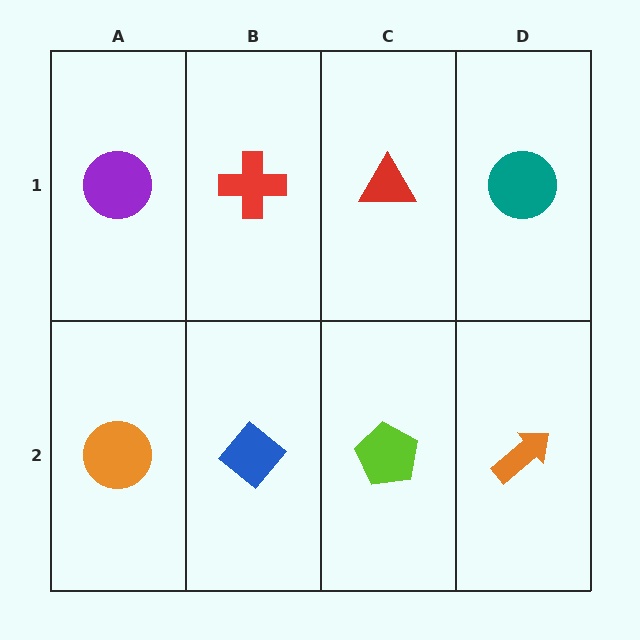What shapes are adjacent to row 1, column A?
An orange circle (row 2, column A), a red cross (row 1, column B).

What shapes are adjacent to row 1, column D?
An orange arrow (row 2, column D), a red triangle (row 1, column C).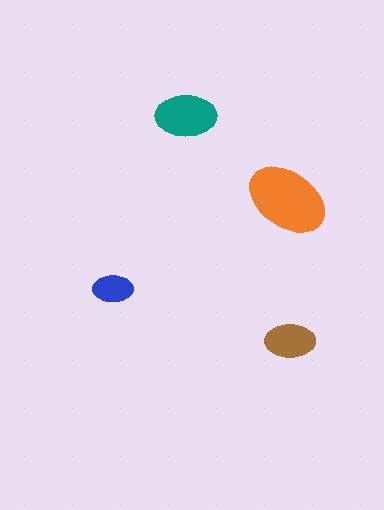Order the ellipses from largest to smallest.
the orange one, the teal one, the brown one, the blue one.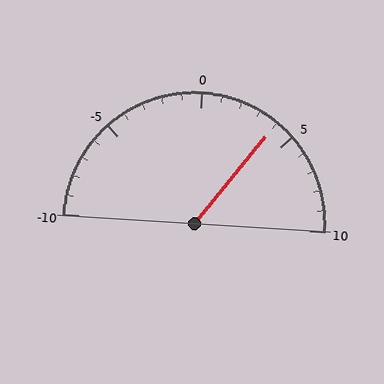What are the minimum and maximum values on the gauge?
The gauge ranges from -10 to 10.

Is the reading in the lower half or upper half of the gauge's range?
The reading is in the upper half of the range (-10 to 10).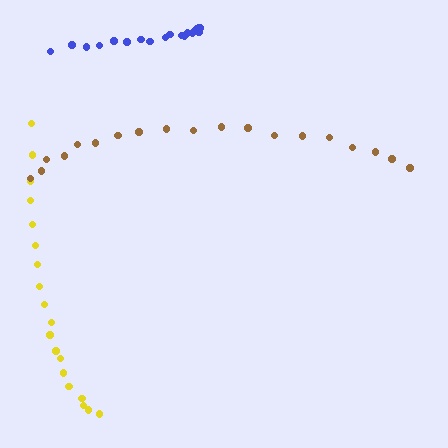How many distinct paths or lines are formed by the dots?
There are 3 distinct paths.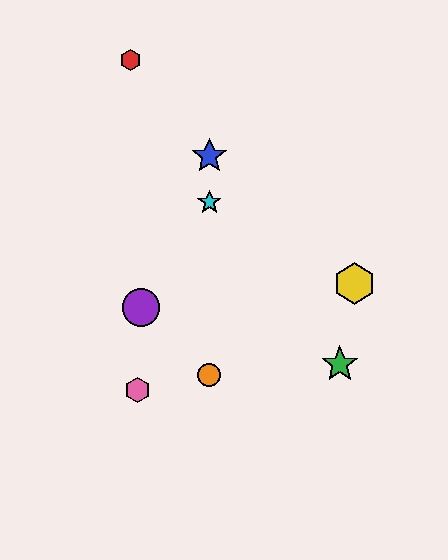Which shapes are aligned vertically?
The blue star, the orange circle, the cyan star are aligned vertically.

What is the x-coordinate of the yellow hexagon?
The yellow hexagon is at x≈354.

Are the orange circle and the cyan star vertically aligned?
Yes, both are at x≈209.